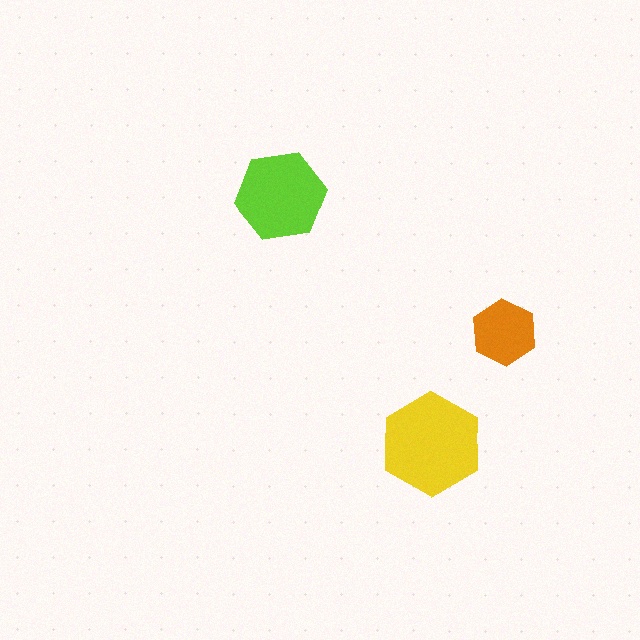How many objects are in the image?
There are 3 objects in the image.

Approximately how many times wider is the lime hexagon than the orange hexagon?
About 1.5 times wider.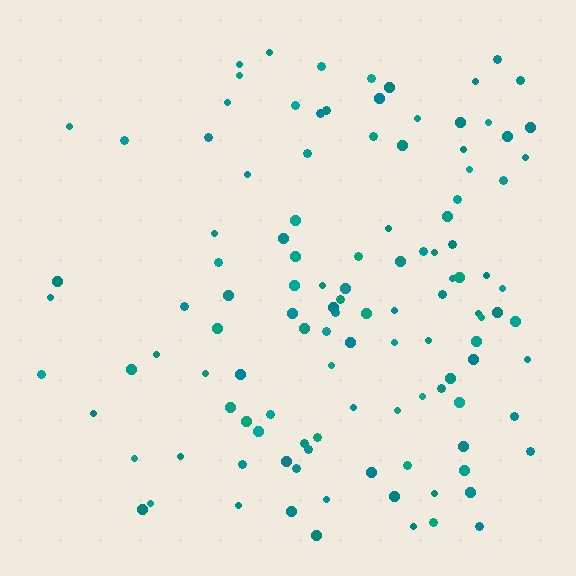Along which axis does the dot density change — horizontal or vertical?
Horizontal.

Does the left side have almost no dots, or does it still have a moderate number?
Still a moderate number, just noticeably fewer than the right.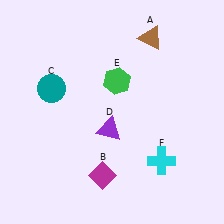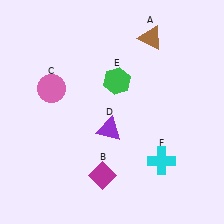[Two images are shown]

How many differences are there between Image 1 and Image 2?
There is 1 difference between the two images.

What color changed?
The circle (C) changed from teal in Image 1 to pink in Image 2.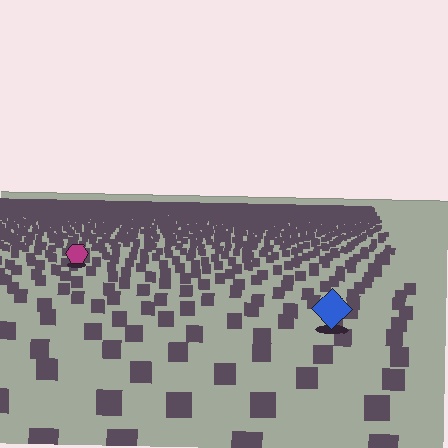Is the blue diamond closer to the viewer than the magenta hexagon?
Yes. The blue diamond is closer — you can tell from the texture gradient: the ground texture is coarser near it.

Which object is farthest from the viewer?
The magenta hexagon is farthest from the viewer. It appears smaller and the ground texture around it is denser.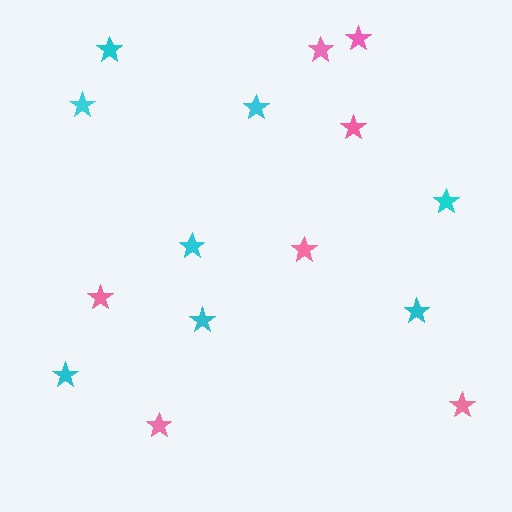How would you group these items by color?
There are 2 groups: one group of pink stars (7) and one group of cyan stars (8).